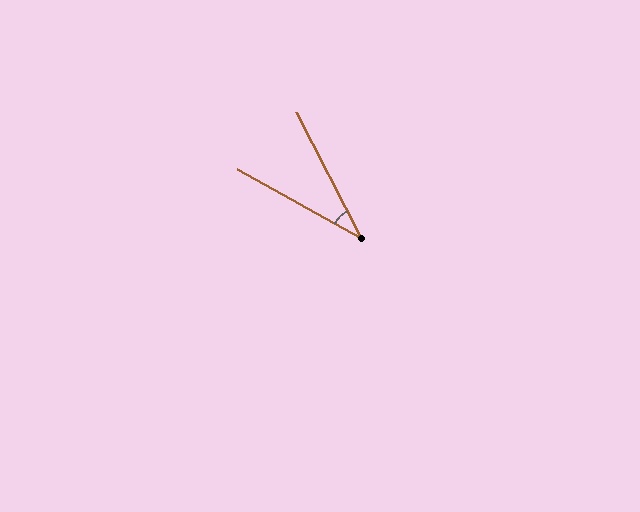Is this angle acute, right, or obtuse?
It is acute.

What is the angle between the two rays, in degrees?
Approximately 34 degrees.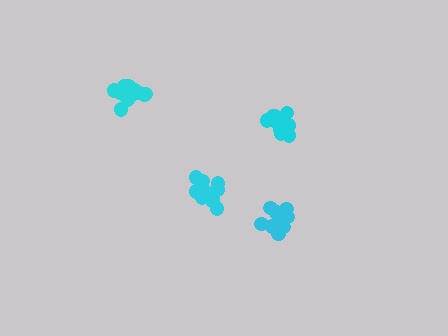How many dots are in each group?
Group 1: 16 dots, Group 2: 16 dots, Group 3: 16 dots, Group 4: 15 dots (63 total).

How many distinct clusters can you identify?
There are 4 distinct clusters.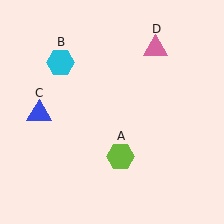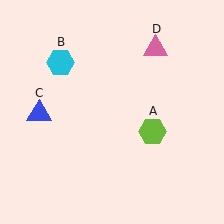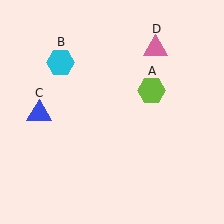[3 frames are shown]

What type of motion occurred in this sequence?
The lime hexagon (object A) rotated counterclockwise around the center of the scene.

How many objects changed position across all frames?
1 object changed position: lime hexagon (object A).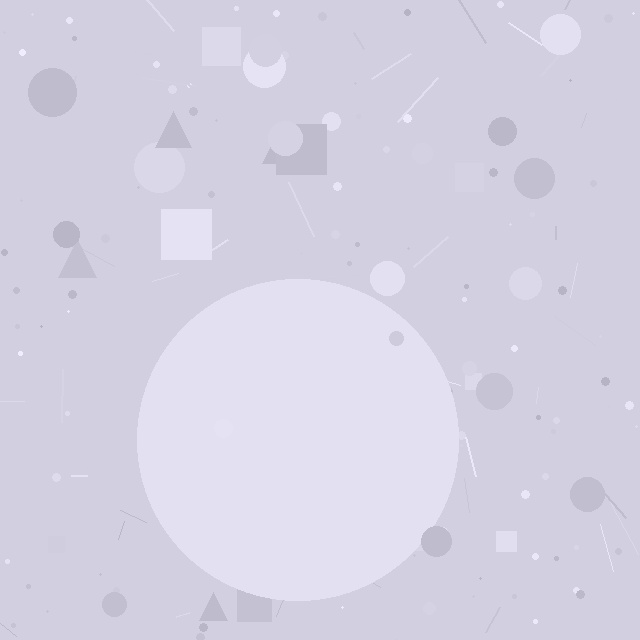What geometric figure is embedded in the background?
A circle is embedded in the background.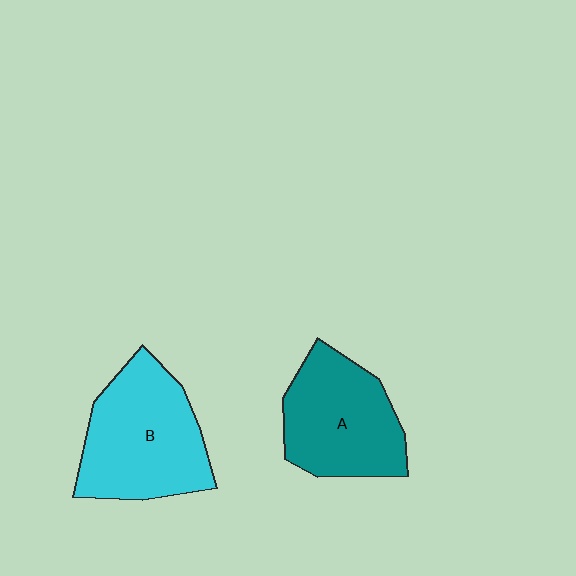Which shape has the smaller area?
Shape A (teal).